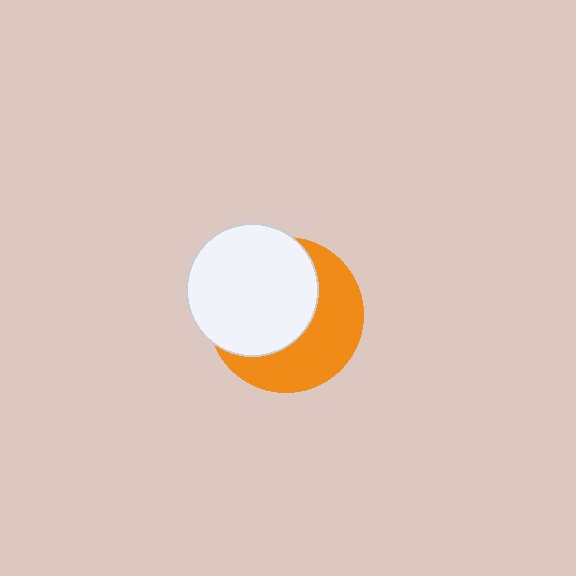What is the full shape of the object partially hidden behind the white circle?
The partially hidden object is an orange circle.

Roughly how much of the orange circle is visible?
About half of it is visible (roughly 46%).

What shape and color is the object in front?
The object in front is a white circle.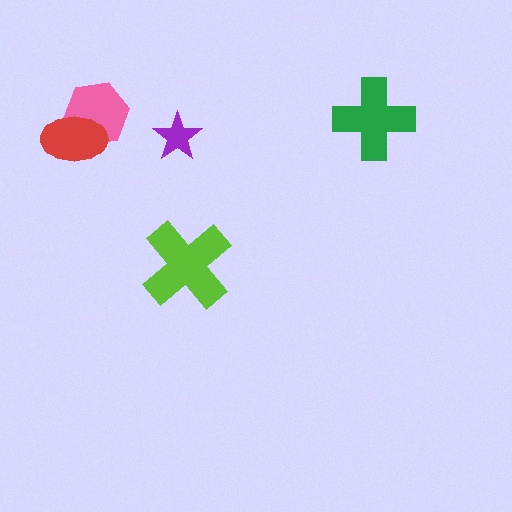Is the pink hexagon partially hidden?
Yes, it is partially covered by another shape.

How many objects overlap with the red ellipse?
1 object overlaps with the red ellipse.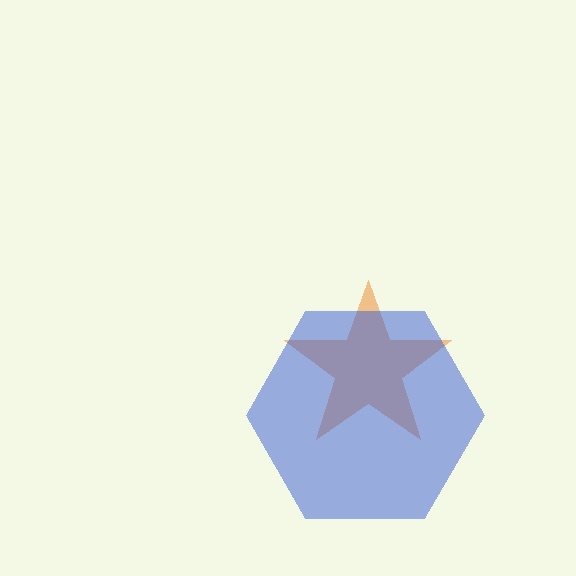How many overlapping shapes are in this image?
There are 2 overlapping shapes in the image.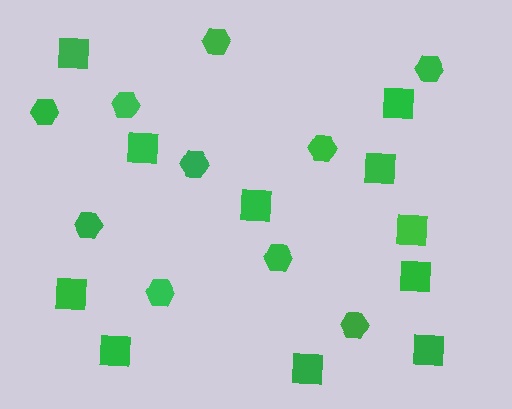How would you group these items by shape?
There are 2 groups: one group of squares (11) and one group of hexagons (10).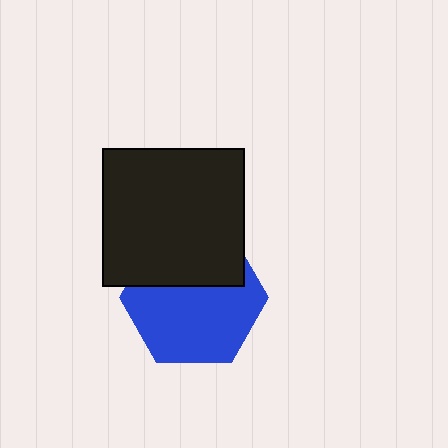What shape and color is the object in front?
The object in front is a black rectangle.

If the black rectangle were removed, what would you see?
You would see the complete blue hexagon.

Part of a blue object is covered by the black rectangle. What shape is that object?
It is a hexagon.